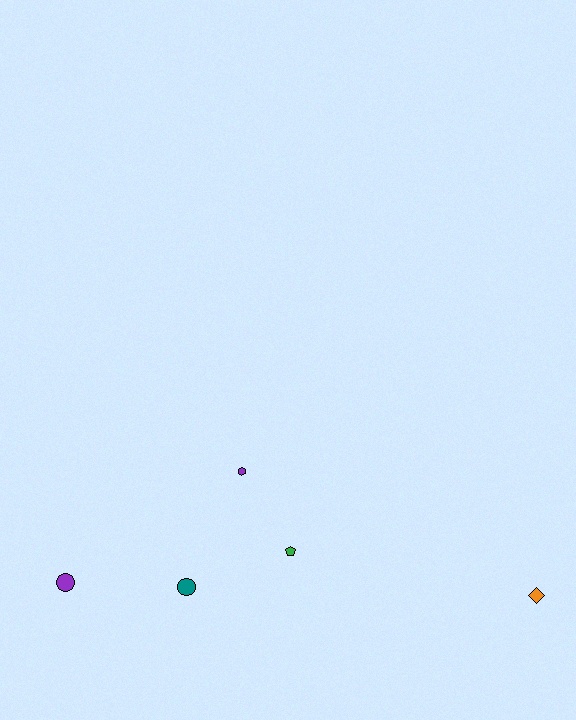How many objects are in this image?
There are 5 objects.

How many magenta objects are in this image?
There are no magenta objects.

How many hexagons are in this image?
There is 1 hexagon.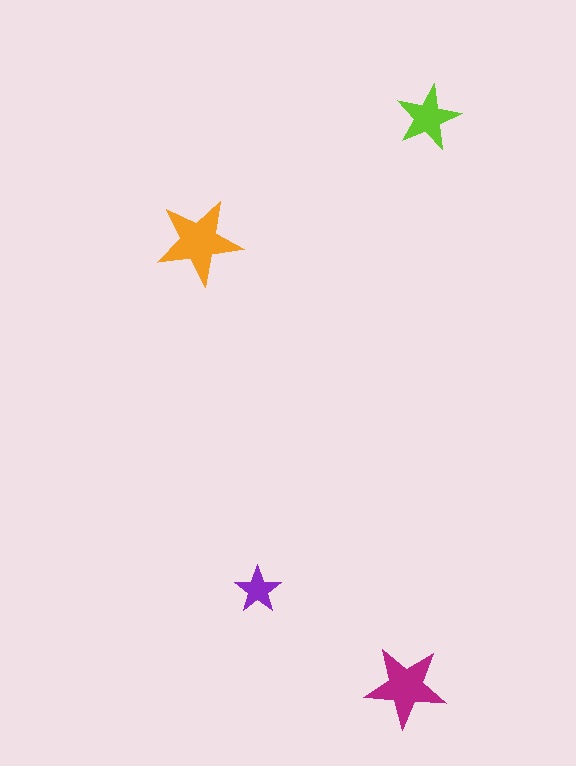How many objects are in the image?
There are 4 objects in the image.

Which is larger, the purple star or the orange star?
The orange one.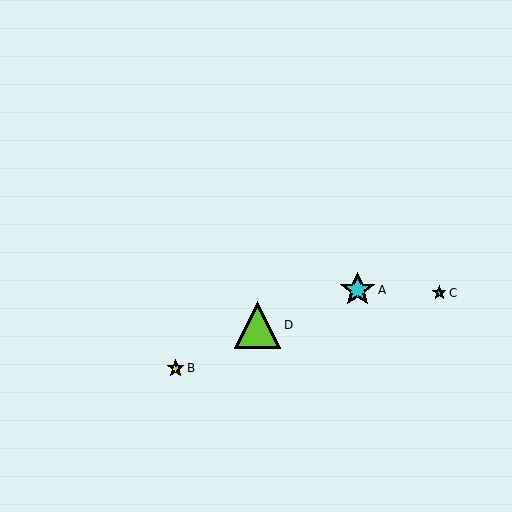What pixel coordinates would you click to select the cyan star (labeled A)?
Click at (357, 290) to select the cyan star A.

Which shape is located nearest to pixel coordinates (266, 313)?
The lime triangle (labeled D) at (258, 325) is nearest to that location.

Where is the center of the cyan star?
The center of the cyan star is at (439, 293).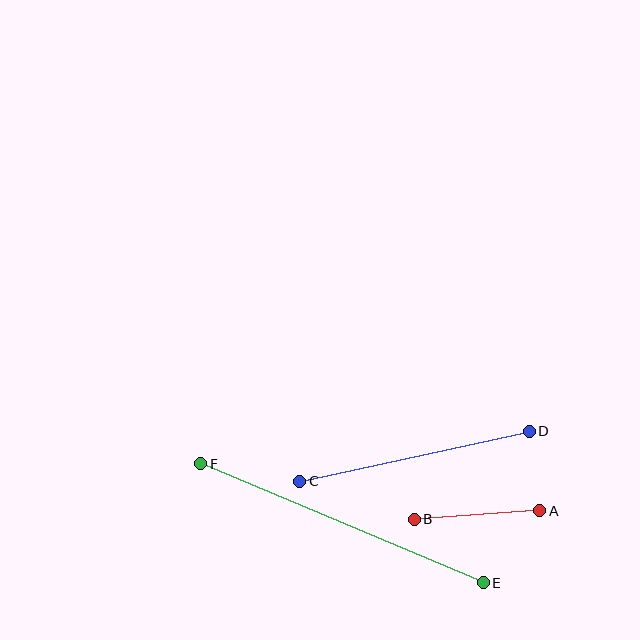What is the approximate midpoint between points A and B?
The midpoint is at approximately (477, 515) pixels.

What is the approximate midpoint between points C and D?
The midpoint is at approximately (414, 456) pixels.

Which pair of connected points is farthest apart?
Points E and F are farthest apart.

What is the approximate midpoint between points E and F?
The midpoint is at approximately (342, 523) pixels.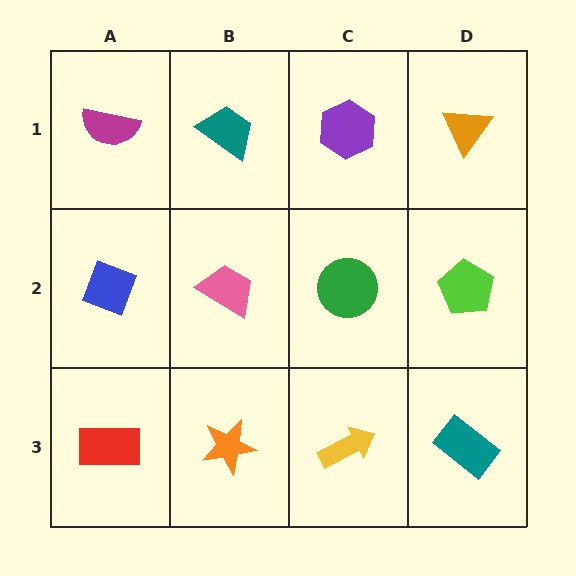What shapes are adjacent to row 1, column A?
A blue diamond (row 2, column A), a teal trapezoid (row 1, column B).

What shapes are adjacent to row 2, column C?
A purple hexagon (row 1, column C), a yellow arrow (row 3, column C), a pink trapezoid (row 2, column B), a lime pentagon (row 2, column D).